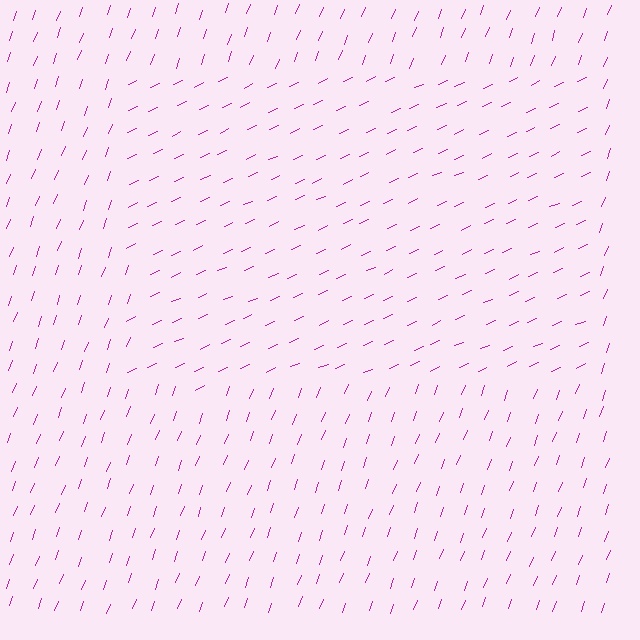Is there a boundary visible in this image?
Yes, there is a texture boundary formed by a change in line orientation.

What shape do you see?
I see a rectangle.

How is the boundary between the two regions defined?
The boundary is defined purely by a change in line orientation (approximately 45 degrees difference). All lines are the same color and thickness.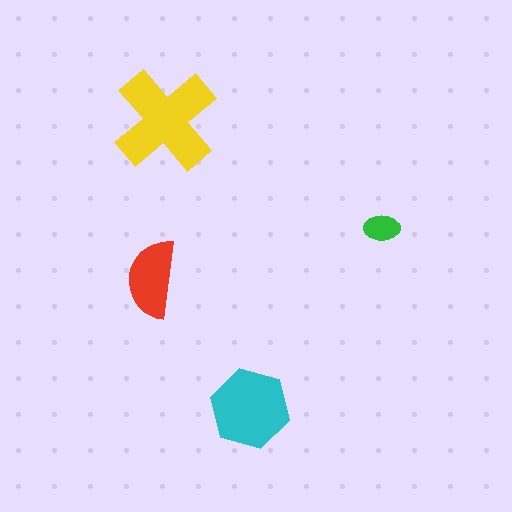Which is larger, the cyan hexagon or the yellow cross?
The yellow cross.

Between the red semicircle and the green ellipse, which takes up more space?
The red semicircle.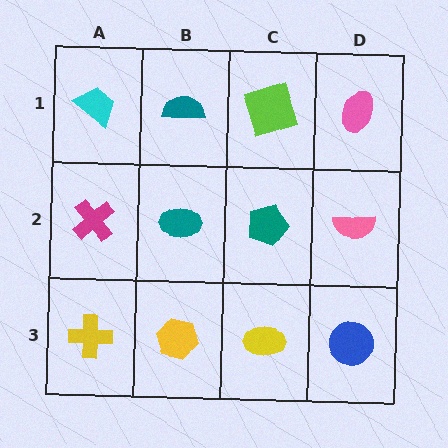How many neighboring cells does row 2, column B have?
4.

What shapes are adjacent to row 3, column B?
A teal ellipse (row 2, column B), a yellow cross (row 3, column A), a yellow ellipse (row 3, column C).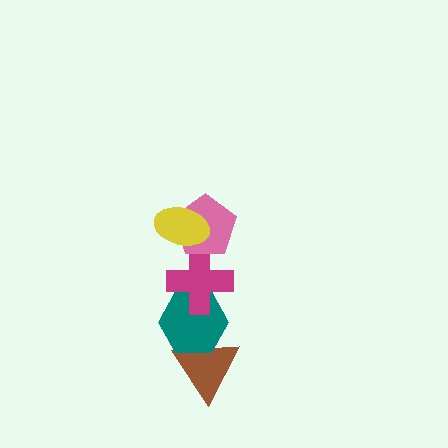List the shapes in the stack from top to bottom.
From top to bottom: the yellow ellipse, the pink pentagon, the magenta cross, the teal hexagon, the brown triangle.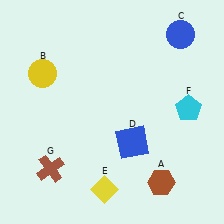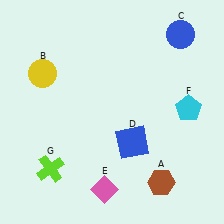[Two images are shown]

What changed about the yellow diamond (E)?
In Image 1, E is yellow. In Image 2, it changed to pink.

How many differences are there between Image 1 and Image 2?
There are 2 differences between the two images.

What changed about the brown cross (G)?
In Image 1, G is brown. In Image 2, it changed to lime.